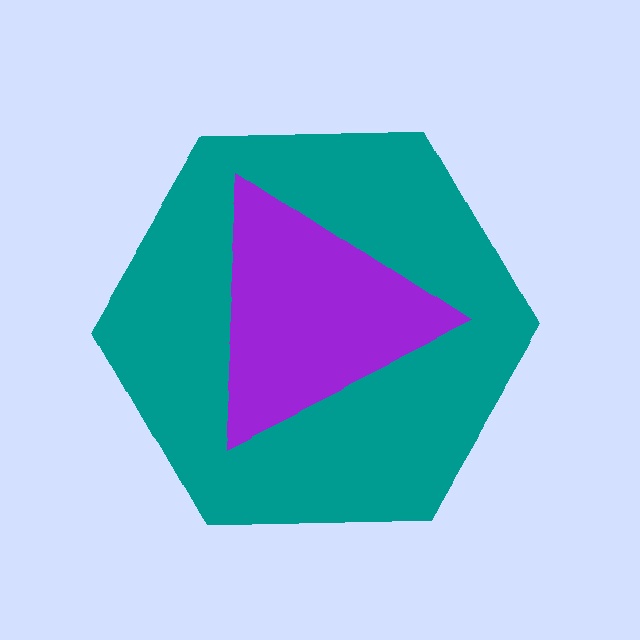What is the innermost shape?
The purple triangle.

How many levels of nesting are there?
2.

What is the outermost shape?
The teal hexagon.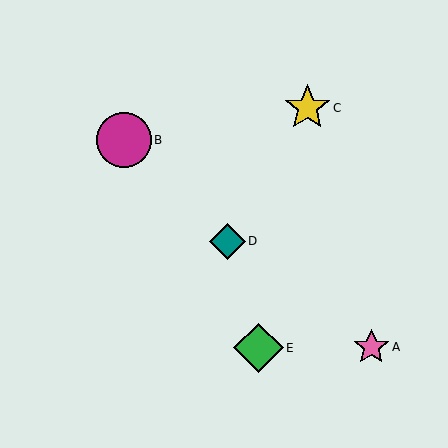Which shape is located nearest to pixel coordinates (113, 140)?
The magenta circle (labeled B) at (124, 140) is nearest to that location.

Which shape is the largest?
The magenta circle (labeled B) is the largest.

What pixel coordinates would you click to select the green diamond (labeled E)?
Click at (258, 348) to select the green diamond E.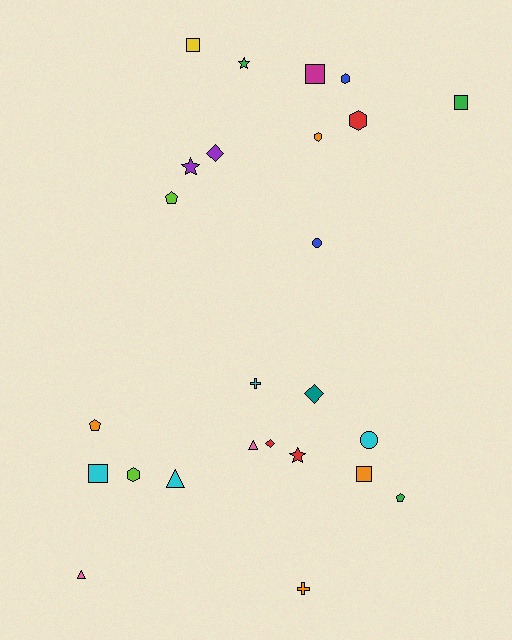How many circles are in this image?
There are 2 circles.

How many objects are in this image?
There are 25 objects.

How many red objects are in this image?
There are 3 red objects.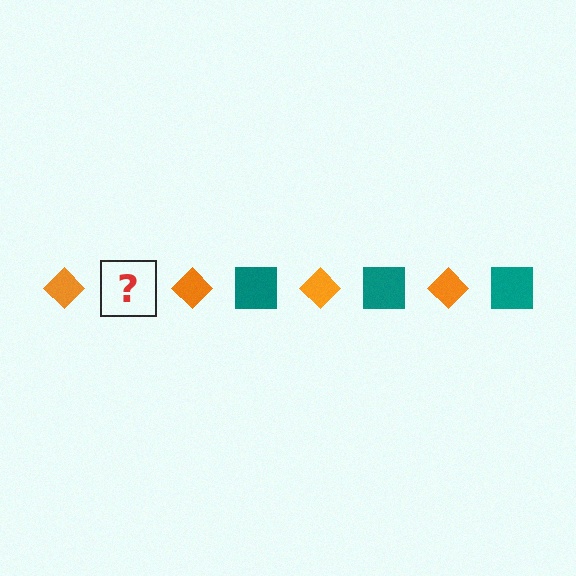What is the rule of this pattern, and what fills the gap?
The rule is that the pattern alternates between orange diamond and teal square. The gap should be filled with a teal square.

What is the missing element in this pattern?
The missing element is a teal square.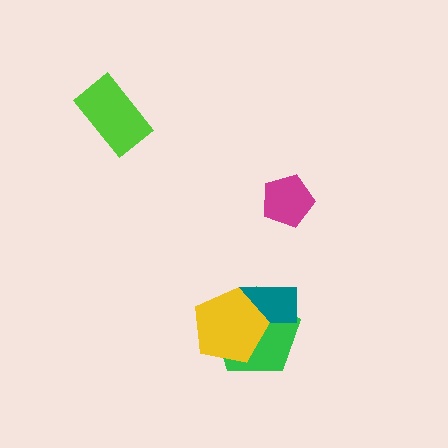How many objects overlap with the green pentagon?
2 objects overlap with the green pentagon.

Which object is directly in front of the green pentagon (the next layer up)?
The teal rectangle is directly in front of the green pentagon.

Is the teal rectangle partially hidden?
Yes, it is partially covered by another shape.